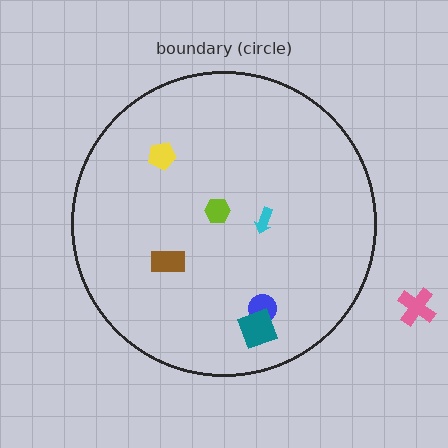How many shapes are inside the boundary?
6 inside, 1 outside.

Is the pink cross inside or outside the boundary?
Outside.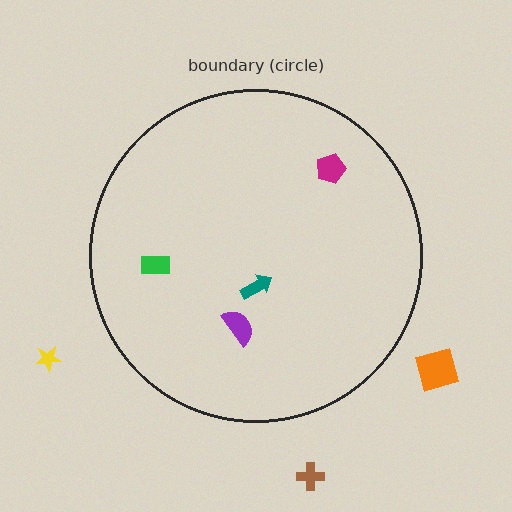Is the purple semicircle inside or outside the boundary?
Inside.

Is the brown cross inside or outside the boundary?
Outside.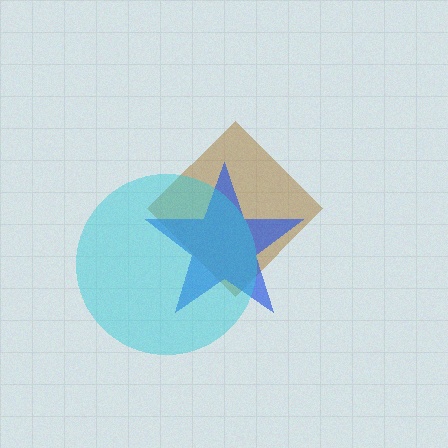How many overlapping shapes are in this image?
There are 3 overlapping shapes in the image.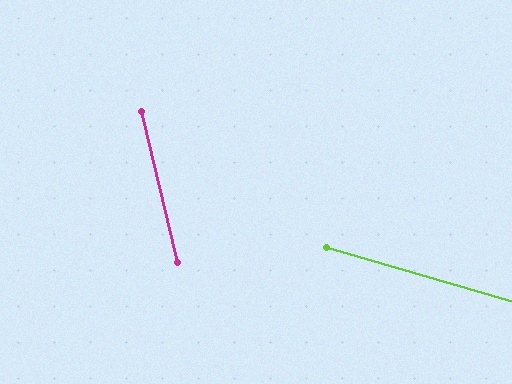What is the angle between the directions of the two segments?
Approximately 60 degrees.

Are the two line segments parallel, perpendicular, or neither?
Neither parallel nor perpendicular — they differ by about 60°.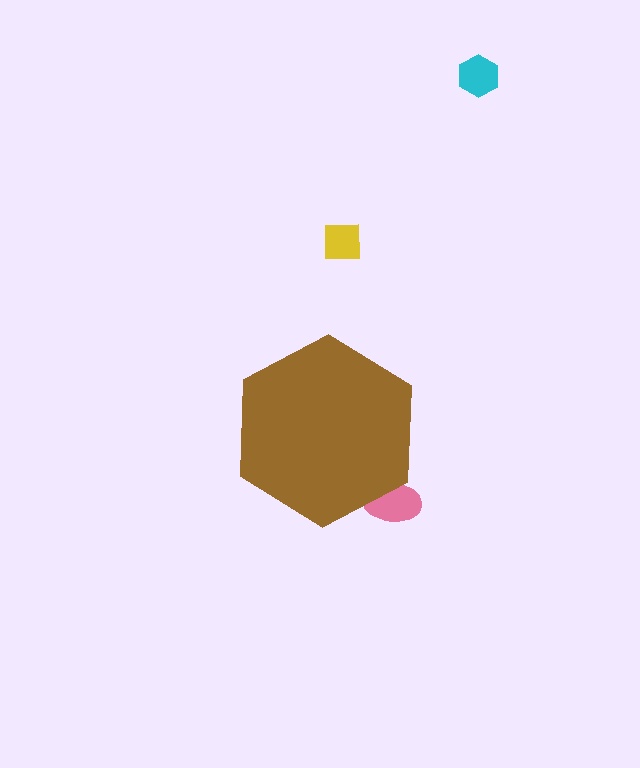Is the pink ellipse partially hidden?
Yes, the pink ellipse is partially hidden behind the brown hexagon.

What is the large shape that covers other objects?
A brown hexagon.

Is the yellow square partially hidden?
No, the yellow square is fully visible.